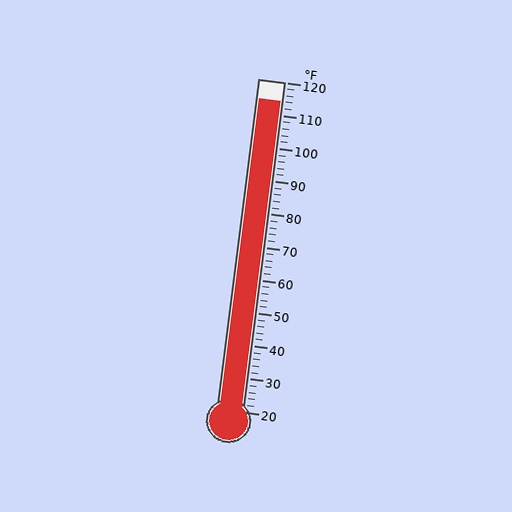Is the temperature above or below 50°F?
The temperature is above 50°F.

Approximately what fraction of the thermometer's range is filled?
The thermometer is filled to approximately 95% of its range.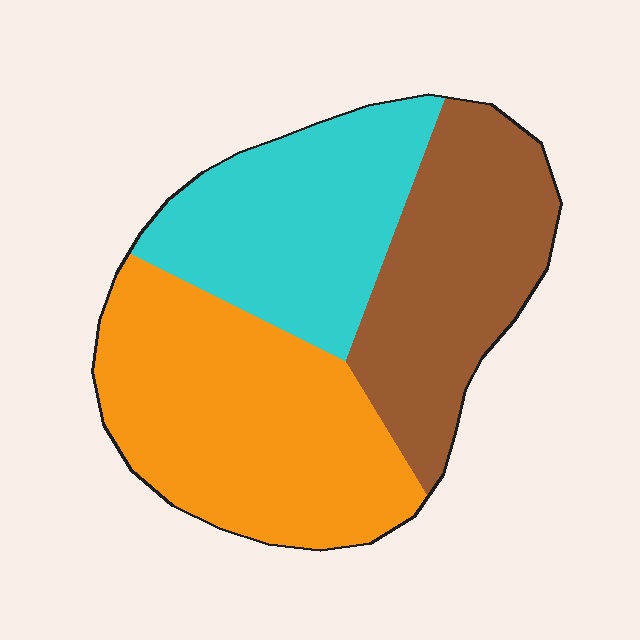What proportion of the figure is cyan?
Cyan covers around 30% of the figure.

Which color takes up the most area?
Orange, at roughly 40%.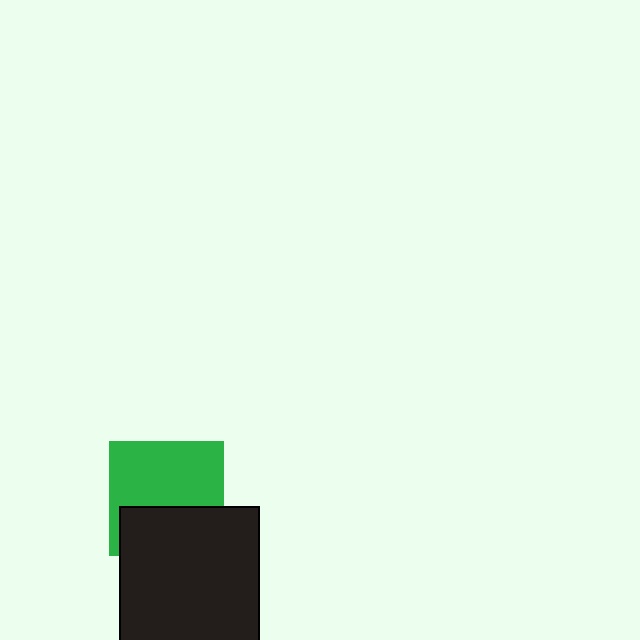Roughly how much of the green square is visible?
About half of it is visible (roughly 60%).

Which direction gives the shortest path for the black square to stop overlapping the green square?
Moving down gives the shortest separation.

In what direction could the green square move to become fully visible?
The green square could move up. That would shift it out from behind the black square entirely.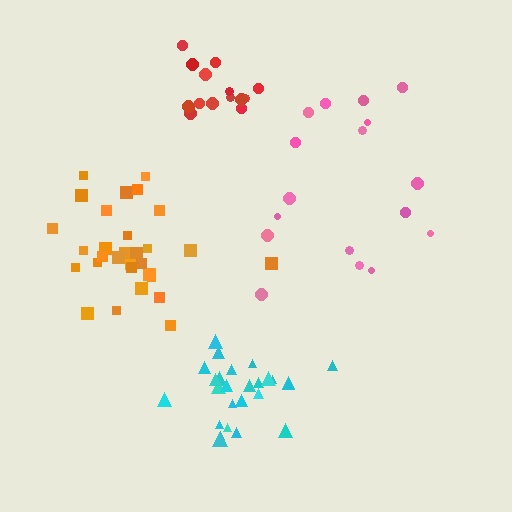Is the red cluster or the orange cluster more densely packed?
Orange.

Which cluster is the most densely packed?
Cyan.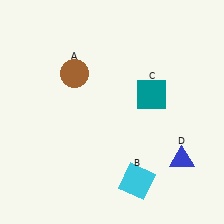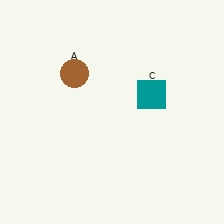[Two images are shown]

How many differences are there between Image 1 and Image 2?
There are 2 differences between the two images.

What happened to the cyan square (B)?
The cyan square (B) was removed in Image 2. It was in the bottom-right area of Image 1.